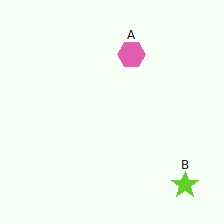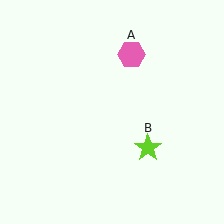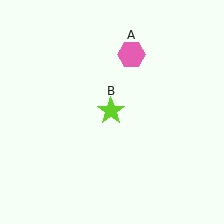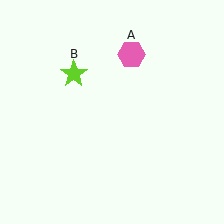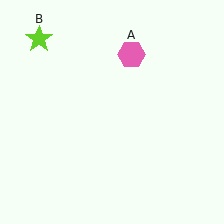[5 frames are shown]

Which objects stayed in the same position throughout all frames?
Pink hexagon (object A) remained stationary.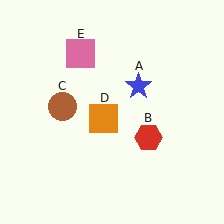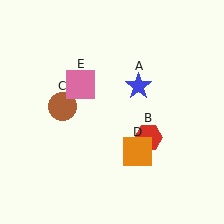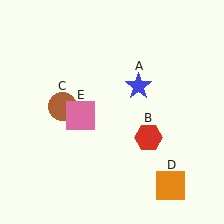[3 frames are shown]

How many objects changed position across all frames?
2 objects changed position: orange square (object D), pink square (object E).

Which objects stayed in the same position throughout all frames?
Blue star (object A) and red hexagon (object B) and brown circle (object C) remained stationary.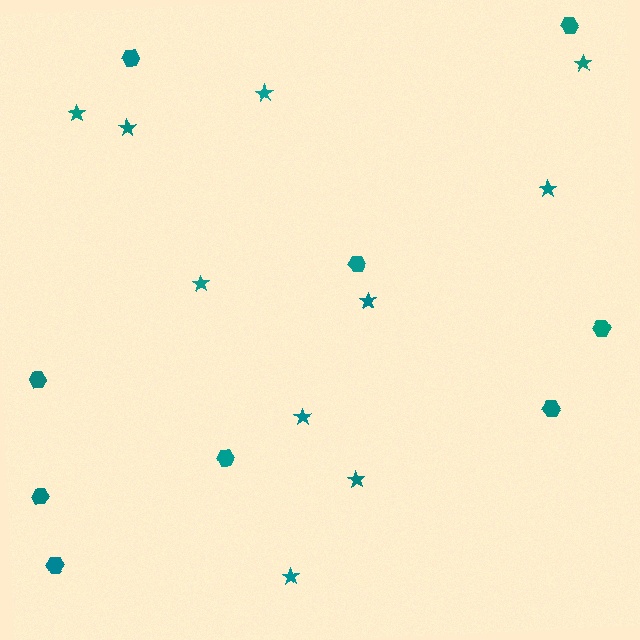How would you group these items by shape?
There are 2 groups: one group of hexagons (9) and one group of stars (10).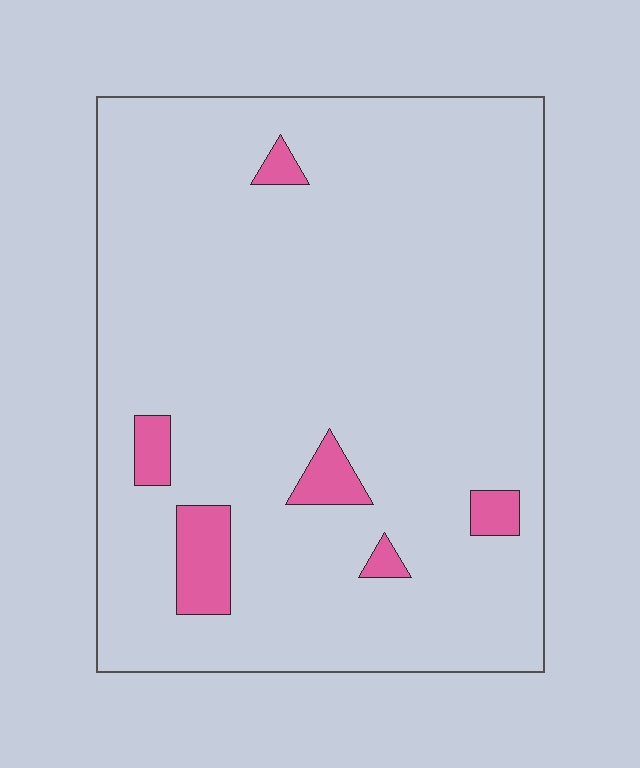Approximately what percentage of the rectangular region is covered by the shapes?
Approximately 5%.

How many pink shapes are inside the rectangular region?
6.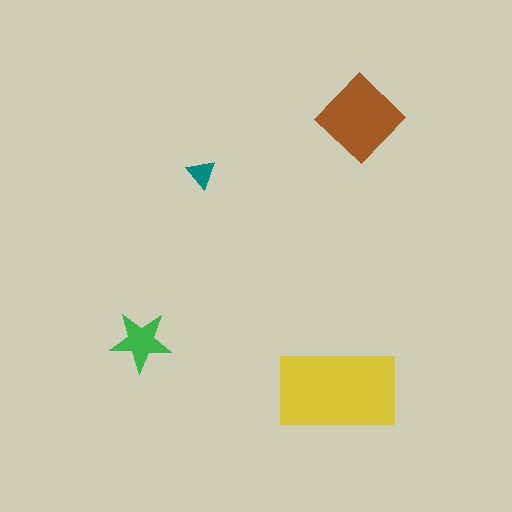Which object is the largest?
The yellow rectangle.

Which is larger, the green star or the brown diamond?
The brown diamond.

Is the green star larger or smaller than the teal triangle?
Larger.